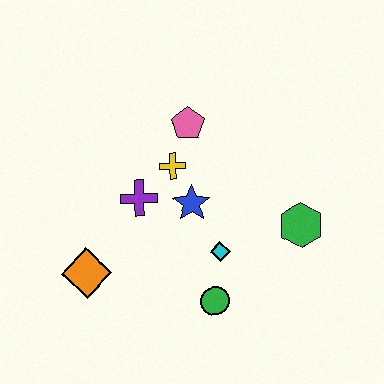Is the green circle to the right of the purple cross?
Yes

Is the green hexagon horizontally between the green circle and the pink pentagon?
No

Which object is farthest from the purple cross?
The green hexagon is farthest from the purple cross.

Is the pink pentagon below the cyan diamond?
No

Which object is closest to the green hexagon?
The cyan diamond is closest to the green hexagon.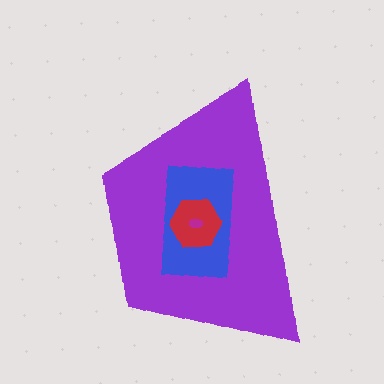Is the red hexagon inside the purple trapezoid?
Yes.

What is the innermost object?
The magenta ellipse.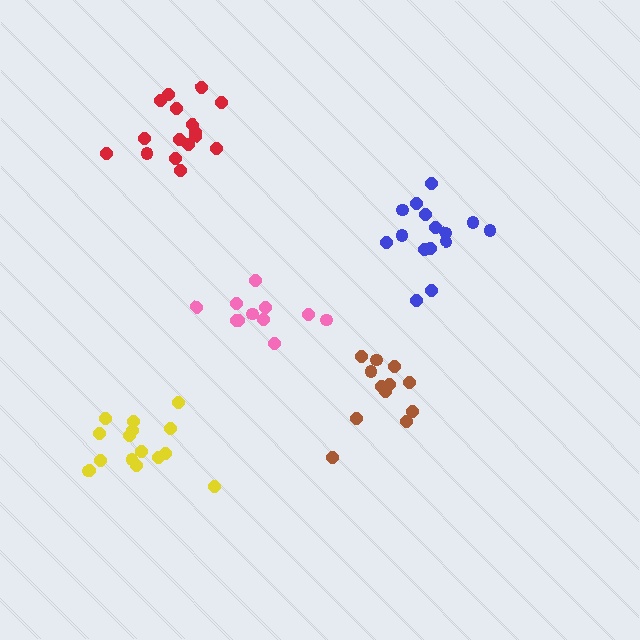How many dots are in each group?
Group 1: 12 dots, Group 2: 16 dots, Group 3: 15 dots, Group 4: 11 dots, Group 5: 16 dots (70 total).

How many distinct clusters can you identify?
There are 5 distinct clusters.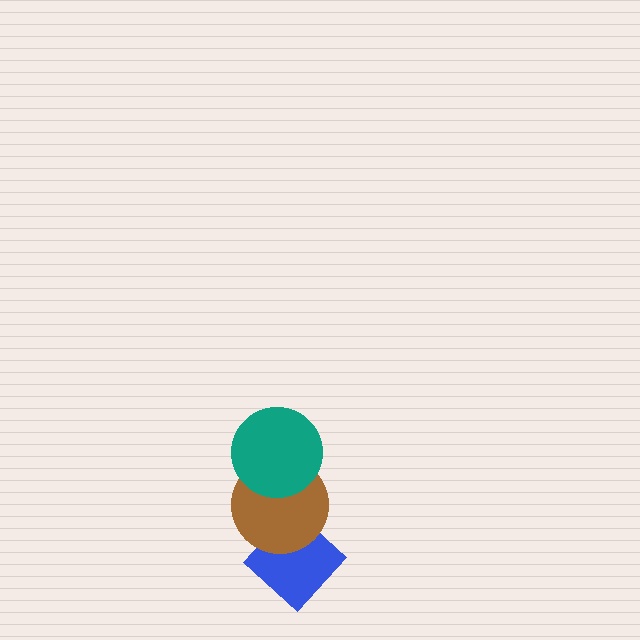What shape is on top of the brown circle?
The teal circle is on top of the brown circle.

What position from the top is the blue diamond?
The blue diamond is 3rd from the top.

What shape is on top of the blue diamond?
The brown circle is on top of the blue diamond.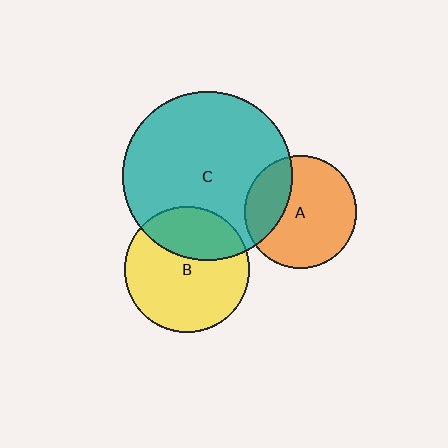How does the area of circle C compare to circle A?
Approximately 2.3 times.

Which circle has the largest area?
Circle C (teal).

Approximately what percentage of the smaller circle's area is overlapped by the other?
Approximately 30%.